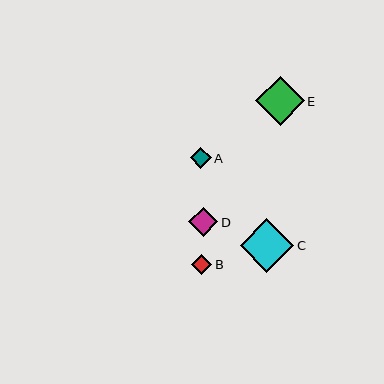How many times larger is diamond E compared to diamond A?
Diamond E is approximately 2.3 times the size of diamond A.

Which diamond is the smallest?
Diamond B is the smallest with a size of approximately 20 pixels.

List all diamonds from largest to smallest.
From largest to smallest: C, E, D, A, B.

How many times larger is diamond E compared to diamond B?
Diamond E is approximately 2.4 times the size of diamond B.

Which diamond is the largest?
Diamond C is the largest with a size of approximately 54 pixels.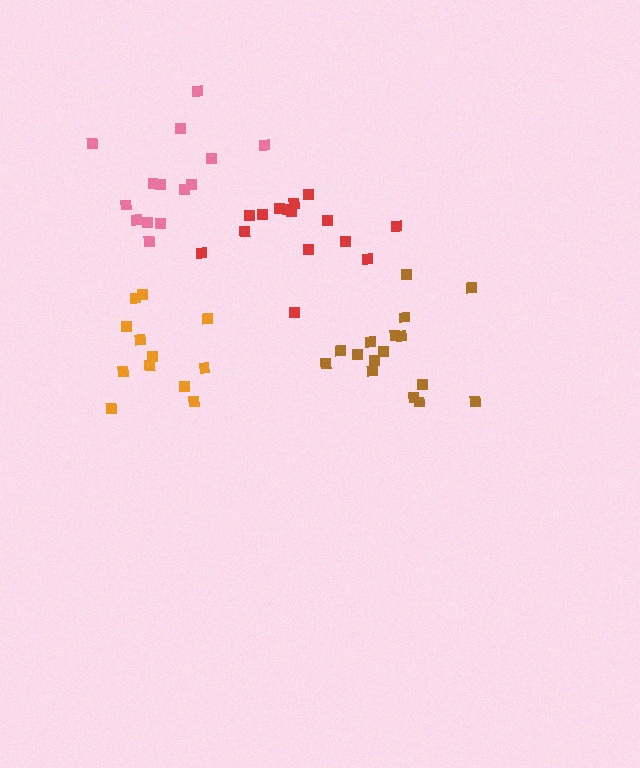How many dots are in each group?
Group 1: 14 dots, Group 2: 16 dots, Group 3: 15 dots, Group 4: 12 dots (57 total).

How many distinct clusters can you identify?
There are 4 distinct clusters.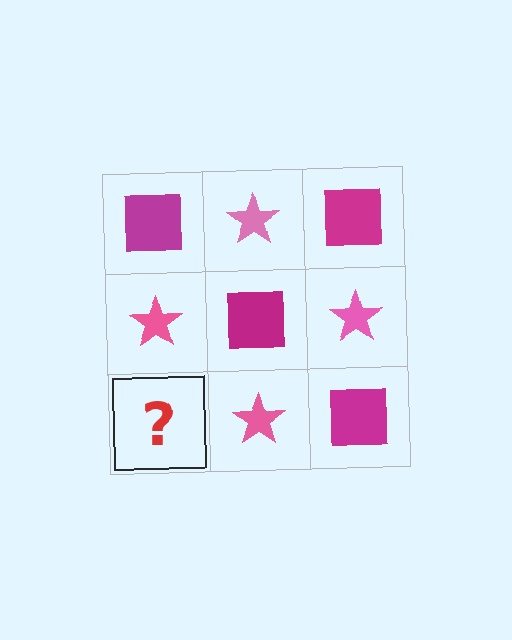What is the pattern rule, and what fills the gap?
The rule is that it alternates magenta square and pink star in a checkerboard pattern. The gap should be filled with a magenta square.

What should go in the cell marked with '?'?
The missing cell should contain a magenta square.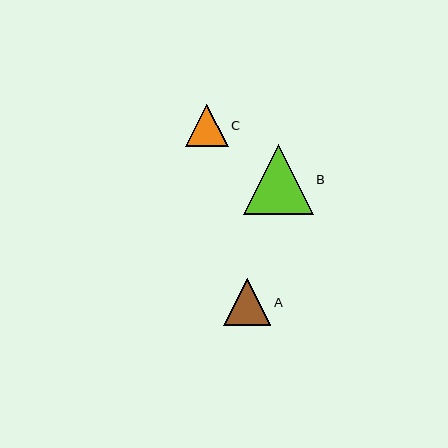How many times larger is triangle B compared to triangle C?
Triangle B is approximately 1.6 times the size of triangle C.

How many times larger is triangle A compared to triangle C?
Triangle A is approximately 1.1 times the size of triangle C.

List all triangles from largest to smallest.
From largest to smallest: B, A, C.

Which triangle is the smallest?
Triangle C is the smallest with a size of approximately 43 pixels.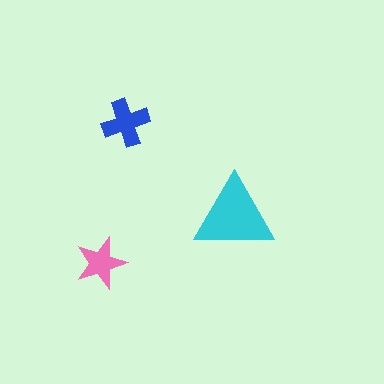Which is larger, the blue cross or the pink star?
The blue cross.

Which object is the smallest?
The pink star.